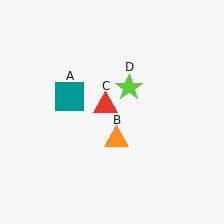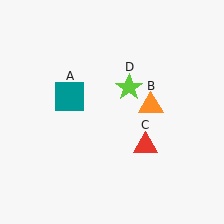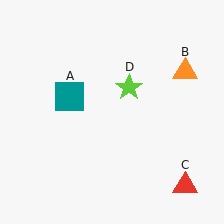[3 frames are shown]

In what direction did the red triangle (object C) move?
The red triangle (object C) moved down and to the right.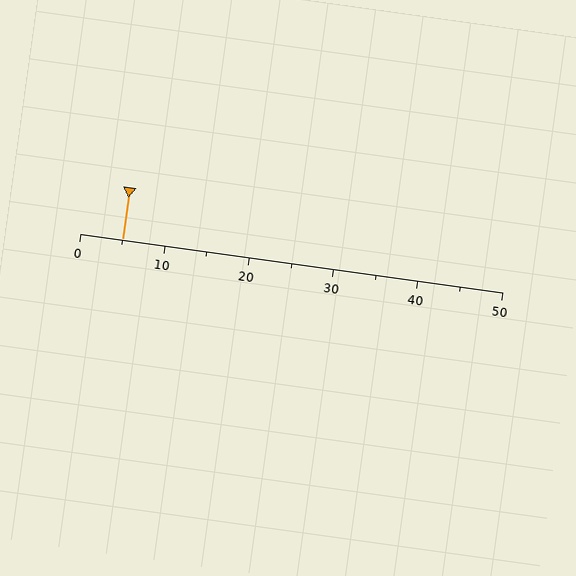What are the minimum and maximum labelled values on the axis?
The axis runs from 0 to 50.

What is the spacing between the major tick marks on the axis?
The major ticks are spaced 10 apart.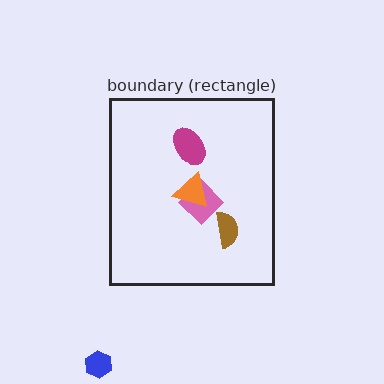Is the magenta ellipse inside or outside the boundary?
Inside.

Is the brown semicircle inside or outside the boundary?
Inside.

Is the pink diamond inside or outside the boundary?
Inside.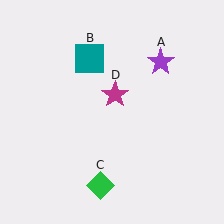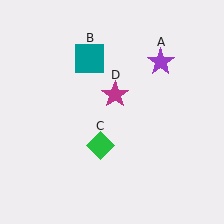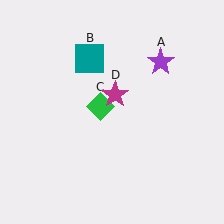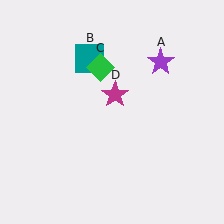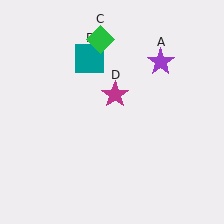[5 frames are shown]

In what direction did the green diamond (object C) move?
The green diamond (object C) moved up.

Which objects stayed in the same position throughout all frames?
Purple star (object A) and teal square (object B) and magenta star (object D) remained stationary.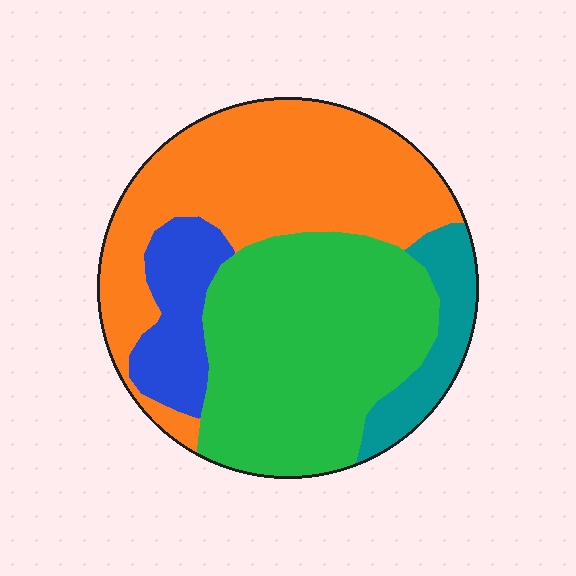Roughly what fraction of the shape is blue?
Blue takes up about one tenth (1/10) of the shape.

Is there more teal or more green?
Green.